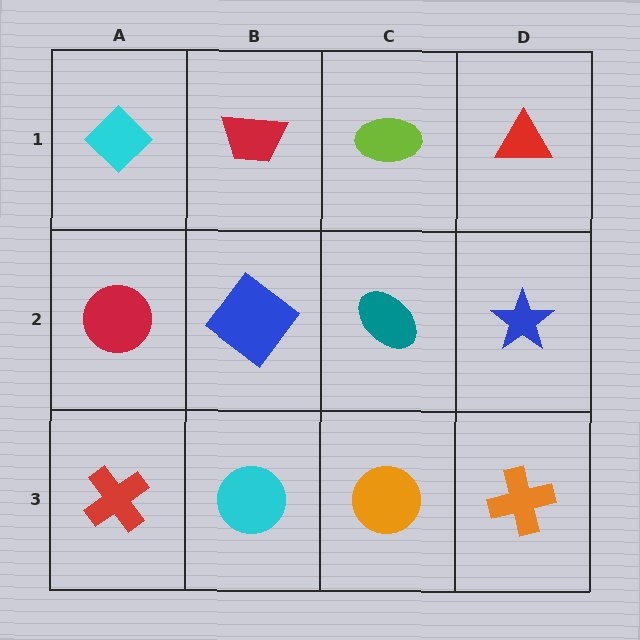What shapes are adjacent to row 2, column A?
A cyan diamond (row 1, column A), a red cross (row 3, column A), a blue diamond (row 2, column B).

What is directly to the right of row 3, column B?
An orange circle.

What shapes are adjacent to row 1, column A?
A red circle (row 2, column A), a red trapezoid (row 1, column B).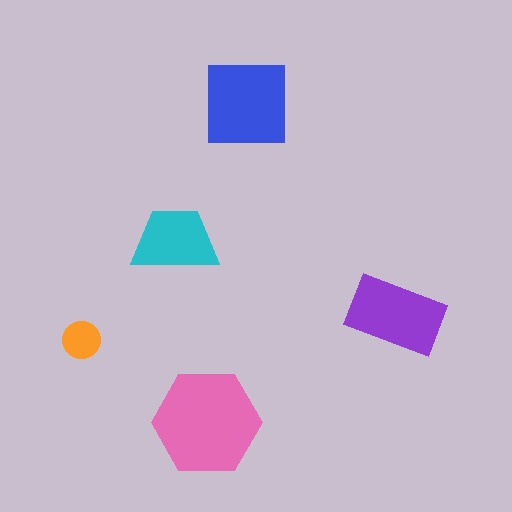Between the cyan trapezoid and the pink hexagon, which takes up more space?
The pink hexagon.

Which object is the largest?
The pink hexagon.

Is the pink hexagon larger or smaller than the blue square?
Larger.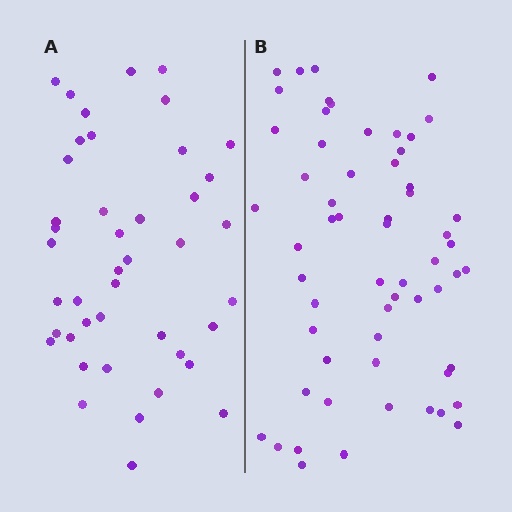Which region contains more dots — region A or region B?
Region B (the right region) has more dots.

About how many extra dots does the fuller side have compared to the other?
Region B has approximately 15 more dots than region A.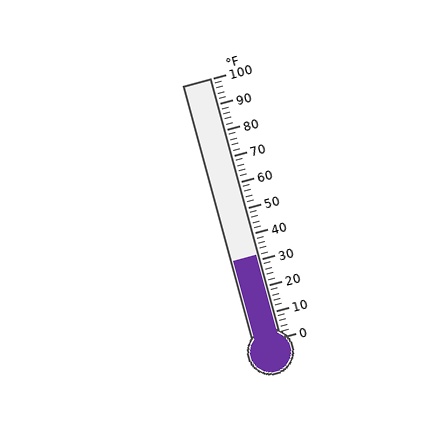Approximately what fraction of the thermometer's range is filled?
The thermometer is filled to approximately 30% of its range.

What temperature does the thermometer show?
The thermometer shows approximately 32°F.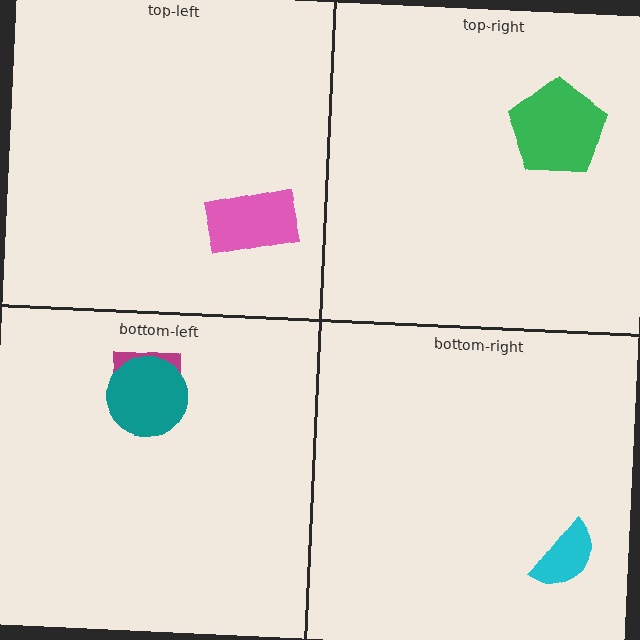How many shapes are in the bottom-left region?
2.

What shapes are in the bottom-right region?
The cyan semicircle.